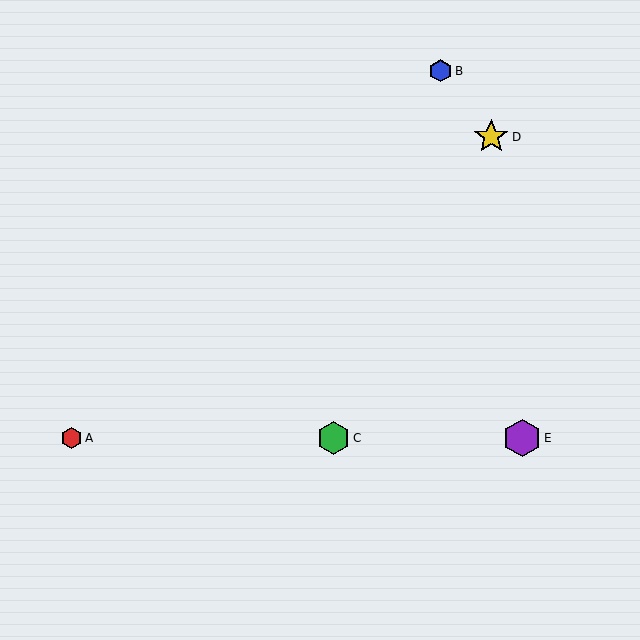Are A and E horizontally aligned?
Yes, both are at y≈438.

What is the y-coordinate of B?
Object B is at y≈71.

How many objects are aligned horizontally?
3 objects (A, C, E) are aligned horizontally.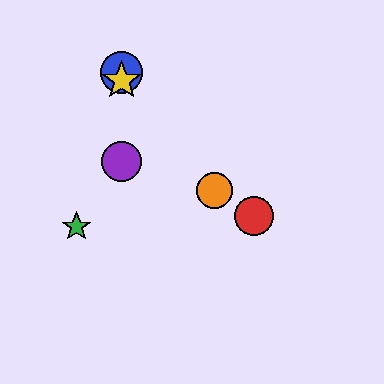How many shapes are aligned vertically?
3 shapes (the blue circle, the yellow star, the purple circle) are aligned vertically.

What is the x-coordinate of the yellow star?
The yellow star is at x≈122.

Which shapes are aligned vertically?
The blue circle, the yellow star, the purple circle are aligned vertically.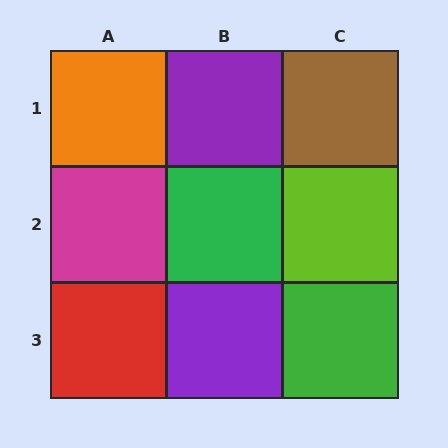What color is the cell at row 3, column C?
Green.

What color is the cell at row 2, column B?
Green.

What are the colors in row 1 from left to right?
Orange, purple, brown.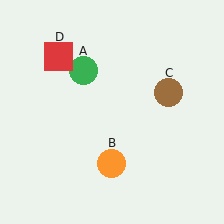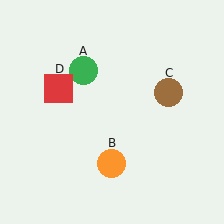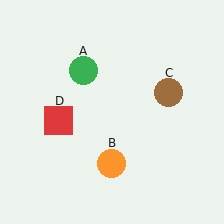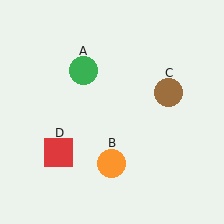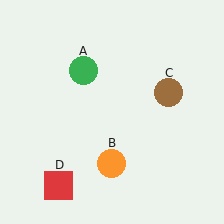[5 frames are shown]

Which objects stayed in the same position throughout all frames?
Green circle (object A) and orange circle (object B) and brown circle (object C) remained stationary.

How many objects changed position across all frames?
1 object changed position: red square (object D).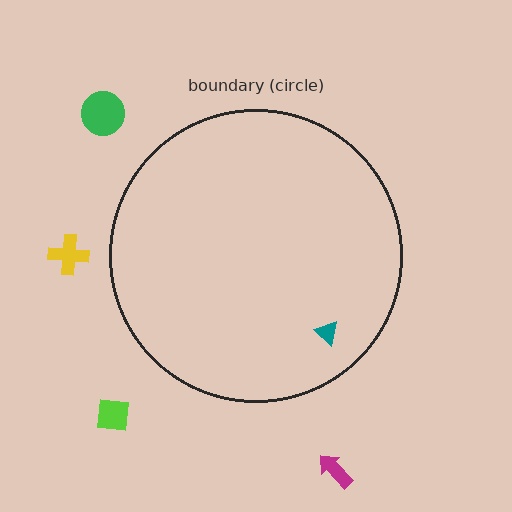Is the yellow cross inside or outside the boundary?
Outside.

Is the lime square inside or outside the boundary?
Outside.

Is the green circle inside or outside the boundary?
Outside.